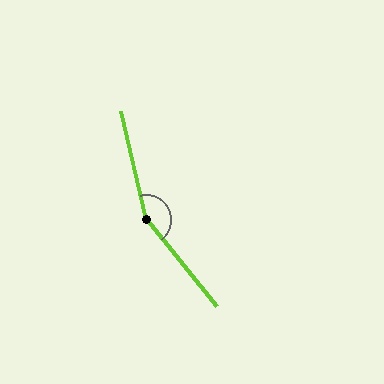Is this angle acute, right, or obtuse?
It is obtuse.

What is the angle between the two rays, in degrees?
Approximately 154 degrees.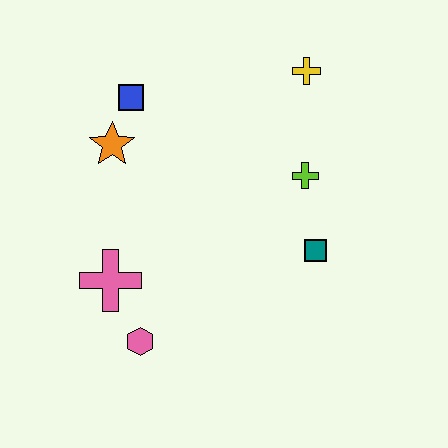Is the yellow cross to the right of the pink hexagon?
Yes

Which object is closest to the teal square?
The lime cross is closest to the teal square.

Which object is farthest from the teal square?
The blue square is farthest from the teal square.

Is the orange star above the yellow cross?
No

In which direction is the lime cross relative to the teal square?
The lime cross is above the teal square.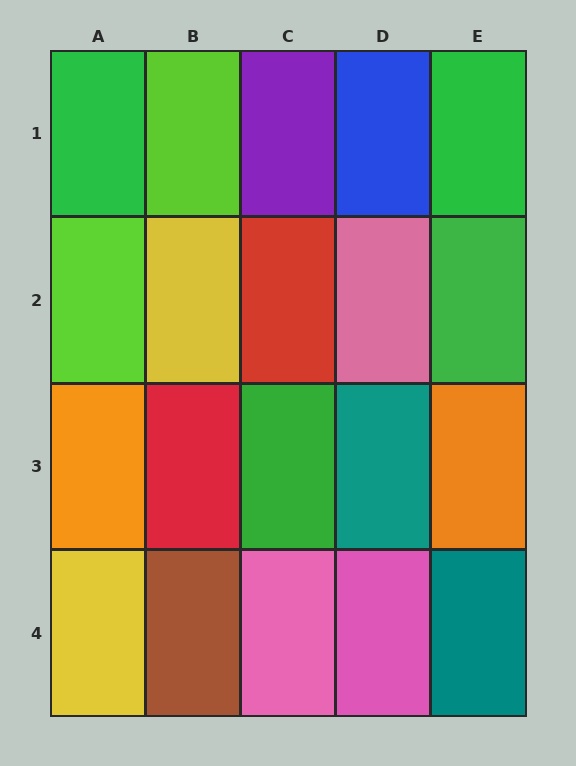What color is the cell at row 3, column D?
Teal.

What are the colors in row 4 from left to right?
Yellow, brown, pink, pink, teal.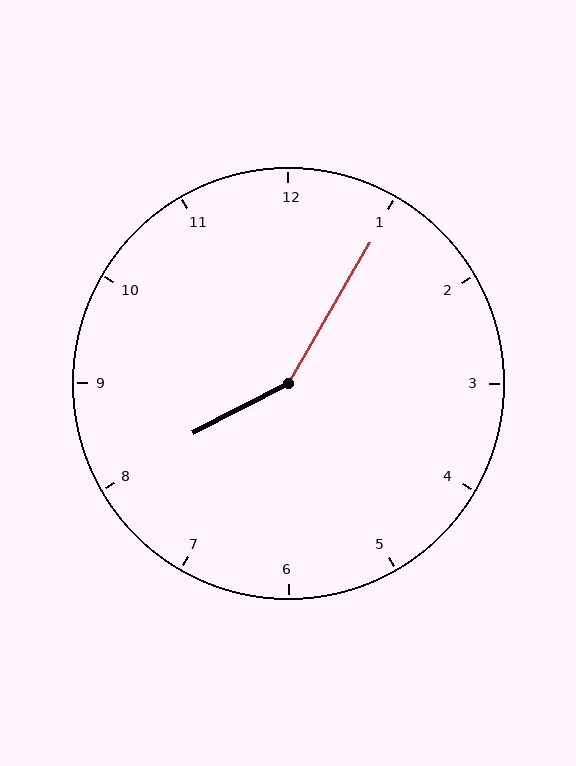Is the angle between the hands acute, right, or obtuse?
It is obtuse.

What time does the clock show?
8:05.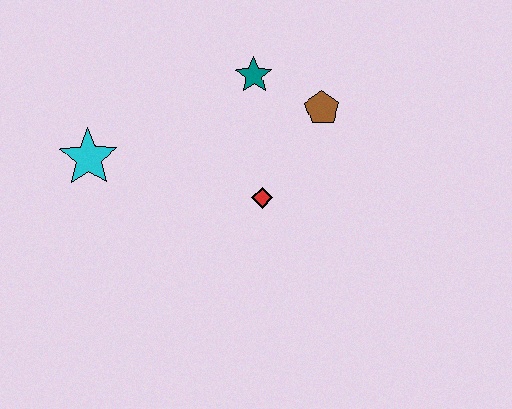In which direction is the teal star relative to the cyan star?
The teal star is to the right of the cyan star.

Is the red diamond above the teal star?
No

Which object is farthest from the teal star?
The cyan star is farthest from the teal star.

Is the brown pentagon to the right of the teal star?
Yes